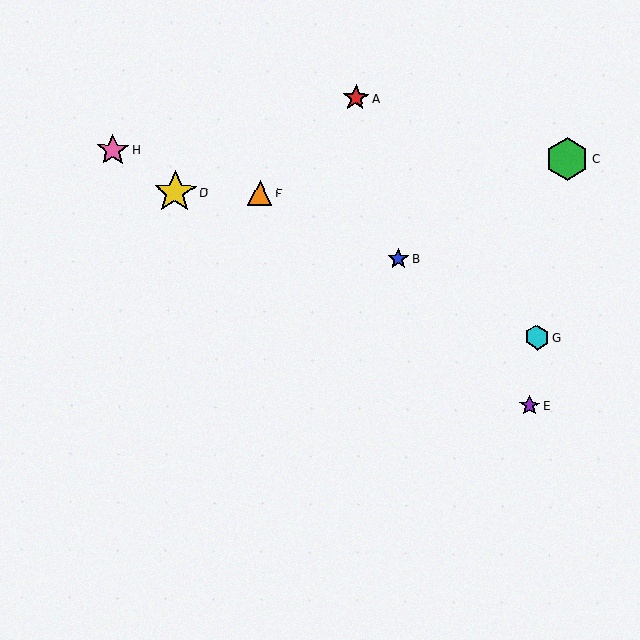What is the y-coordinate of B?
Object B is at y≈259.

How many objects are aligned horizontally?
2 objects (D, F) are aligned horizontally.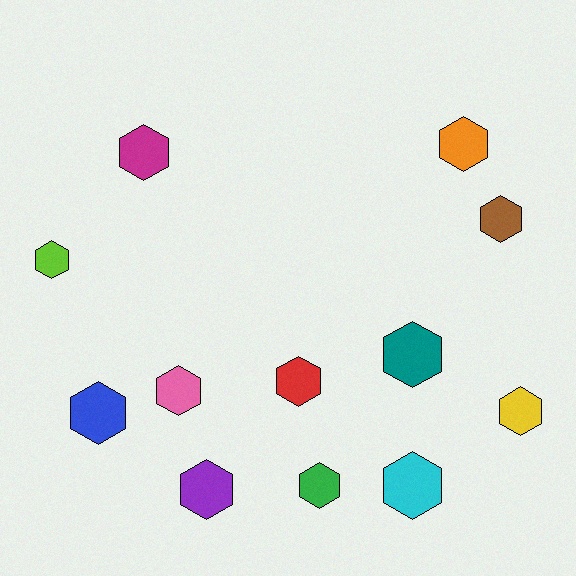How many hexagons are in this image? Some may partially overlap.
There are 12 hexagons.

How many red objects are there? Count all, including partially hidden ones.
There is 1 red object.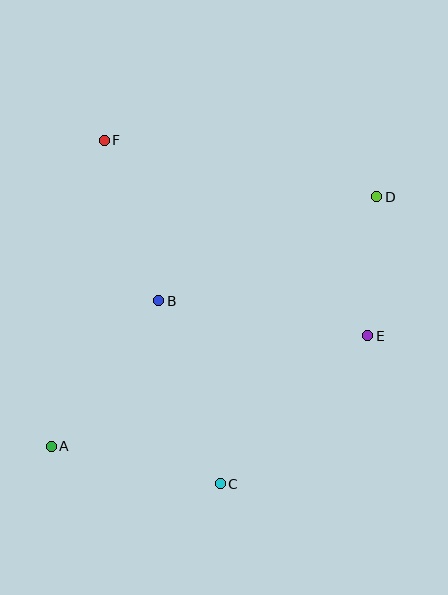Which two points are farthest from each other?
Points A and D are farthest from each other.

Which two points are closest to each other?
Points D and E are closest to each other.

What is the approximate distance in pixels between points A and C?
The distance between A and C is approximately 173 pixels.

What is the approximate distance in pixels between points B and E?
The distance between B and E is approximately 212 pixels.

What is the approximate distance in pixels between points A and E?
The distance between A and E is approximately 335 pixels.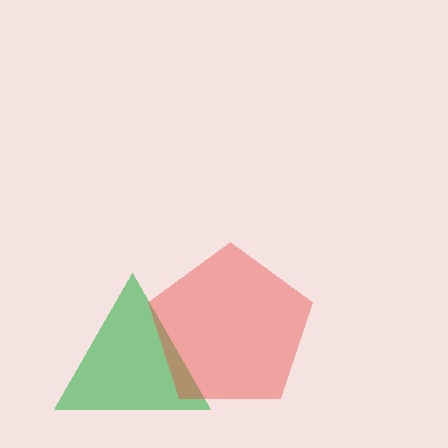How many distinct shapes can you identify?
There are 2 distinct shapes: a green triangle, a red pentagon.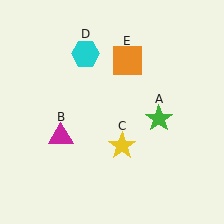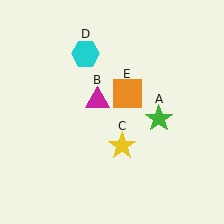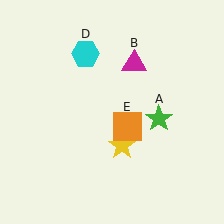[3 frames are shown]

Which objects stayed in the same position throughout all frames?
Green star (object A) and yellow star (object C) and cyan hexagon (object D) remained stationary.